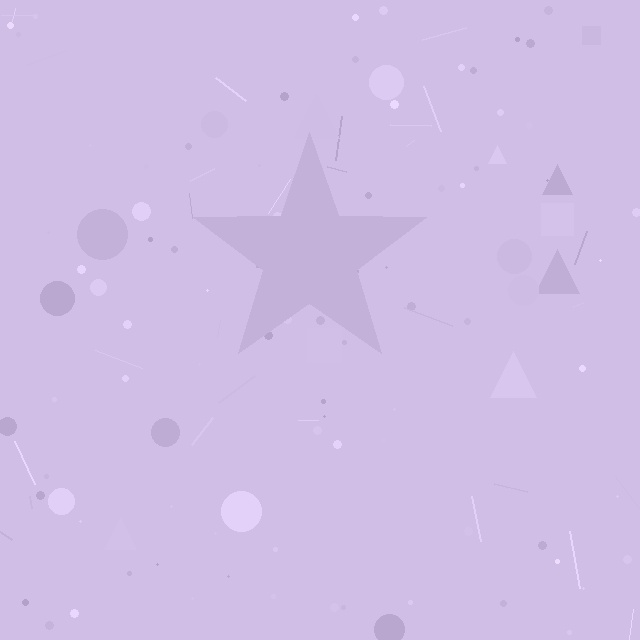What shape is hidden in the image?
A star is hidden in the image.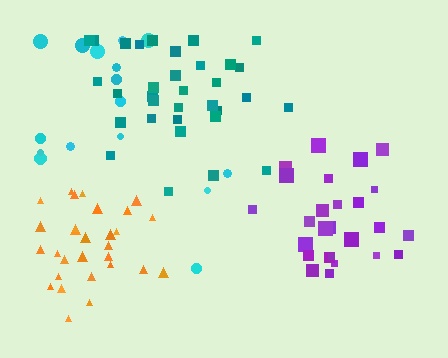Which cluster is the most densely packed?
Orange.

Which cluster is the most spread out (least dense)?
Cyan.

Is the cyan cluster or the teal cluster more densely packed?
Teal.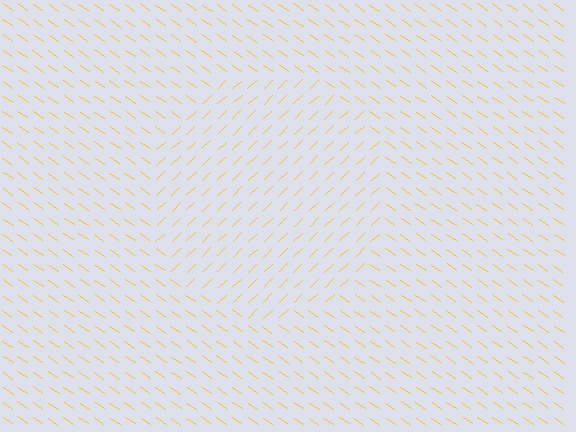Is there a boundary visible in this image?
Yes, there is a texture boundary formed by a change in line orientation.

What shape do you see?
I see a circle.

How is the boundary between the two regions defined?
The boundary is defined purely by a change in line orientation (approximately 78 degrees difference). All lines are the same color and thickness.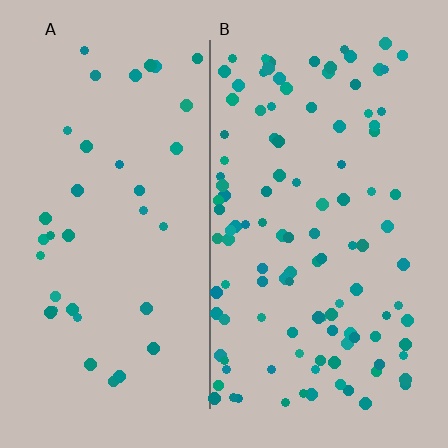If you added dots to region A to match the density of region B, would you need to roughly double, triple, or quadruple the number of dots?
Approximately triple.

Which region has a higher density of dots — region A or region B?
B (the right).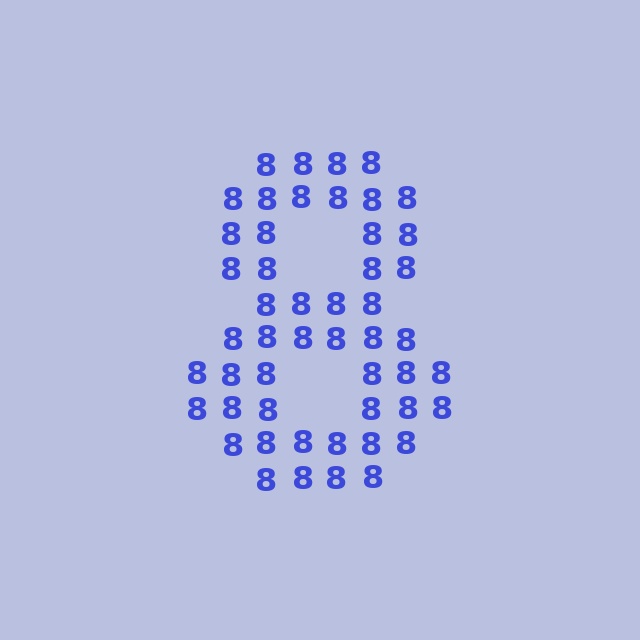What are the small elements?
The small elements are digit 8's.